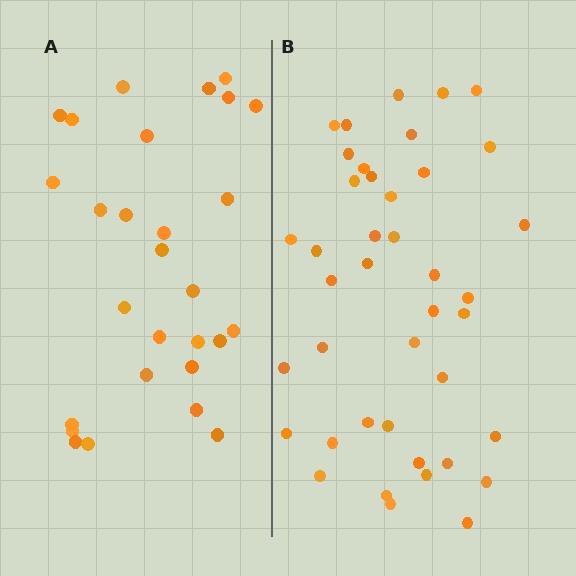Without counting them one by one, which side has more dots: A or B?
Region B (the right region) has more dots.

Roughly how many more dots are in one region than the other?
Region B has approximately 15 more dots than region A.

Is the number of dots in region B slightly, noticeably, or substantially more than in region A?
Region B has substantially more. The ratio is roughly 1.5 to 1.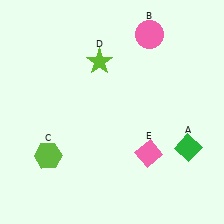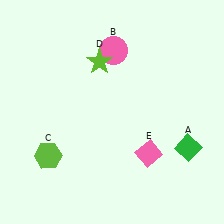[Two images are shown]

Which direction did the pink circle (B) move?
The pink circle (B) moved left.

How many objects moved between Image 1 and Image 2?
1 object moved between the two images.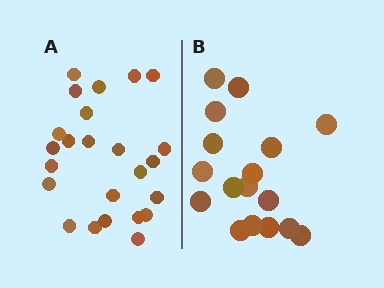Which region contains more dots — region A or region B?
Region A (the left region) has more dots.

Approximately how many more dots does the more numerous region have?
Region A has roughly 8 or so more dots than region B.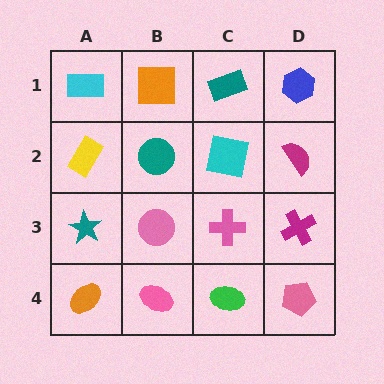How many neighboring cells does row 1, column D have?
2.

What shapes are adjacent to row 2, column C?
A teal rectangle (row 1, column C), a pink cross (row 3, column C), a teal circle (row 2, column B), a magenta semicircle (row 2, column D).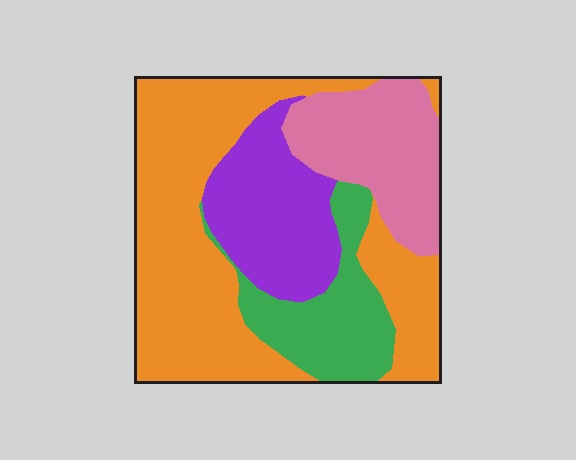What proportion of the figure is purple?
Purple covers 19% of the figure.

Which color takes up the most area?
Orange, at roughly 45%.